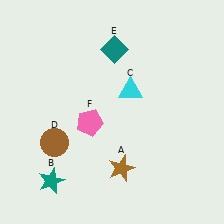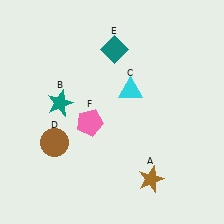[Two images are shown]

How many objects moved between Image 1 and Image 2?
2 objects moved between the two images.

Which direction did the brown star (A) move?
The brown star (A) moved right.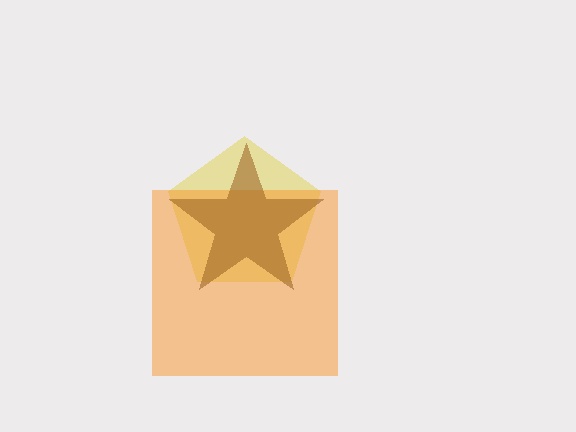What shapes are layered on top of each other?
The layered shapes are: a yellow pentagon, an orange square, a brown star.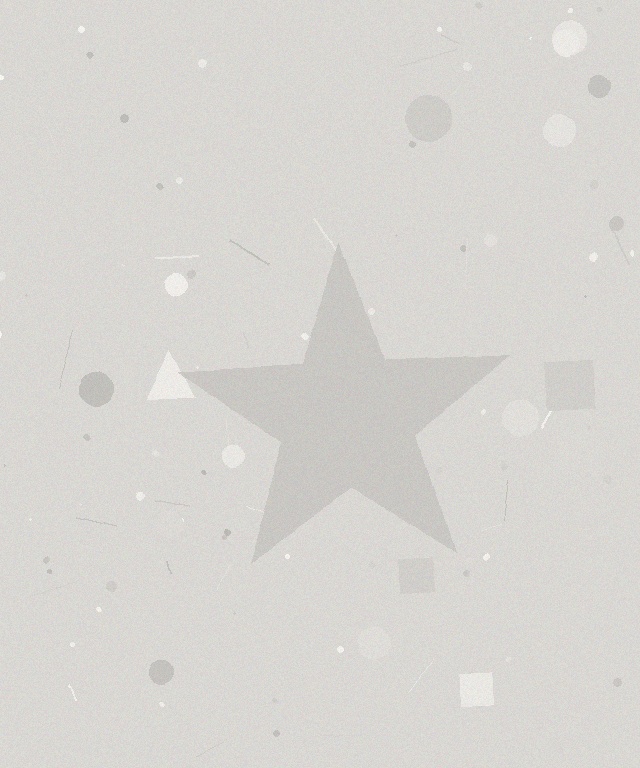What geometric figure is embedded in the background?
A star is embedded in the background.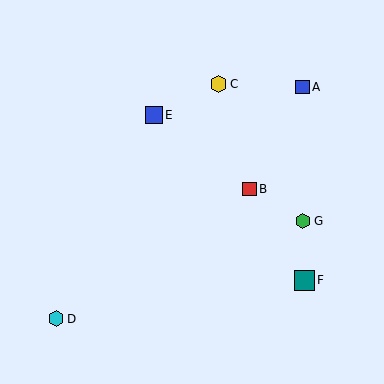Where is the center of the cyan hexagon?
The center of the cyan hexagon is at (56, 319).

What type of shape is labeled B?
Shape B is a red square.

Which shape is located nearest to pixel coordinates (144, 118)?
The blue square (labeled E) at (154, 115) is nearest to that location.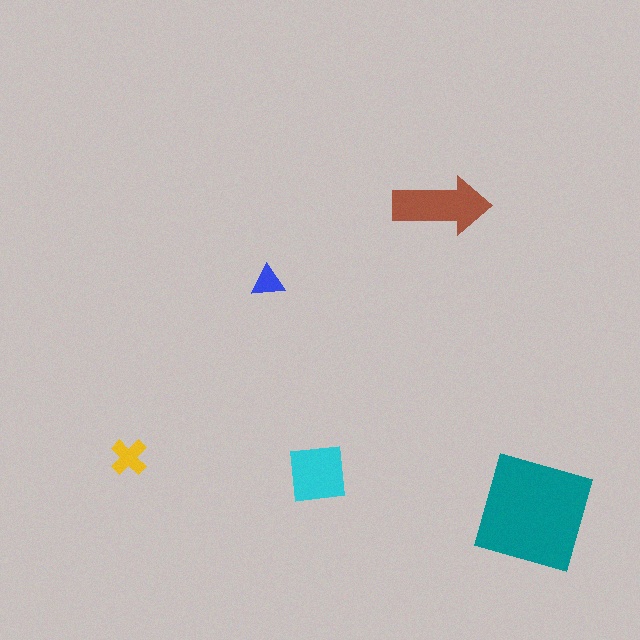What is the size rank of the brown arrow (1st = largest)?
2nd.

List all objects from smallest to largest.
The blue triangle, the yellow cross, the cyan square, the brown arrow, the teal square.